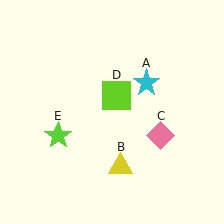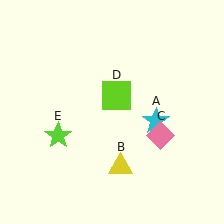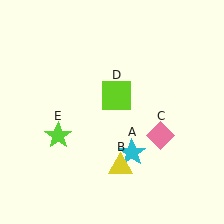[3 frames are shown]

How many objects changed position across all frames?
1 object changed position: cyan star (object A).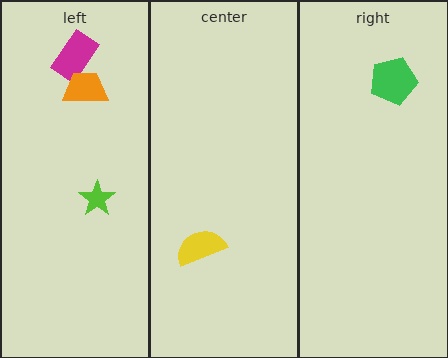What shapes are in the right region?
The green pentagon.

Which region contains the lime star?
The left region.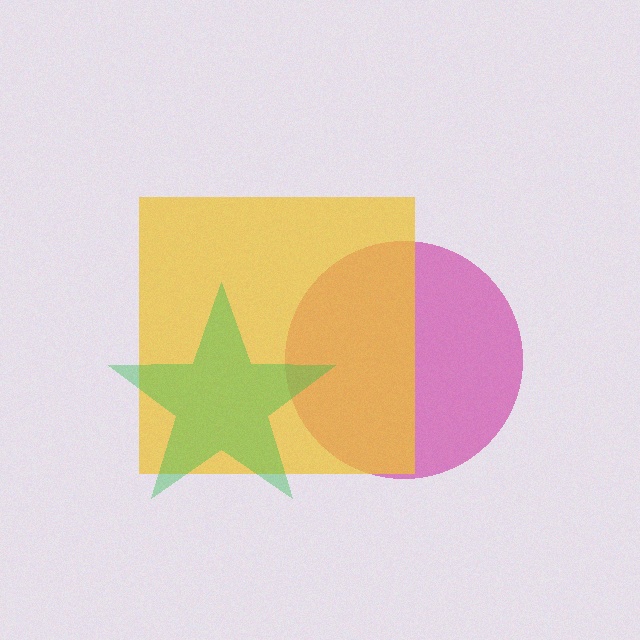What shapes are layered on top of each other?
The layered shapes are: a magenta circle, a yellow square, a green star.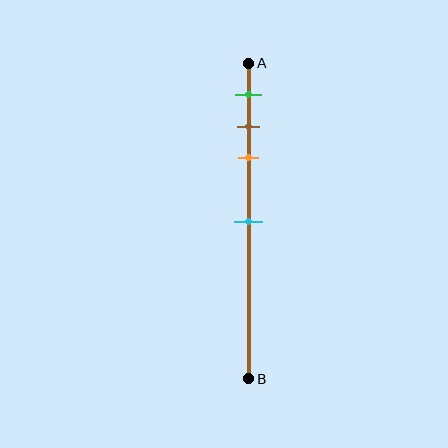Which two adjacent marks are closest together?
The brown and orange marks are the closest adjacent pair.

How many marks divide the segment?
There are 4 marks dividing the segment.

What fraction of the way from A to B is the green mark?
The green mark is approximately 10% (0.1) of the way from A to B.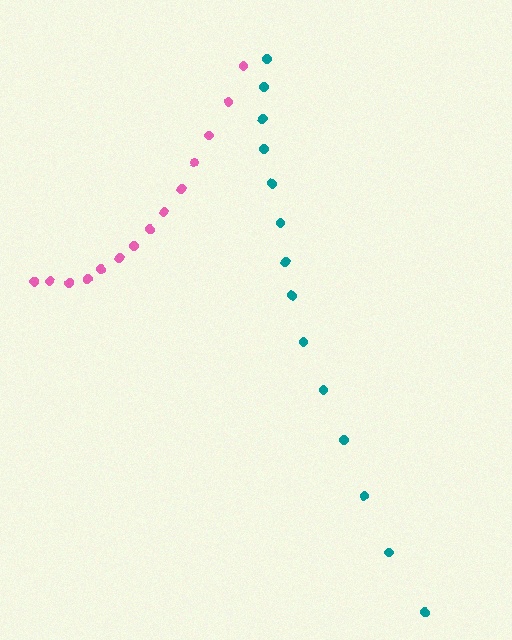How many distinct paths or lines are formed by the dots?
There are 2 distinct paths.